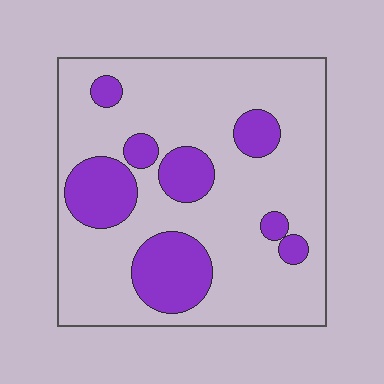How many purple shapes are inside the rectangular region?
8.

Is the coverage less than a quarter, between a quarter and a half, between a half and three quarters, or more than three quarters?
Less than a quarter.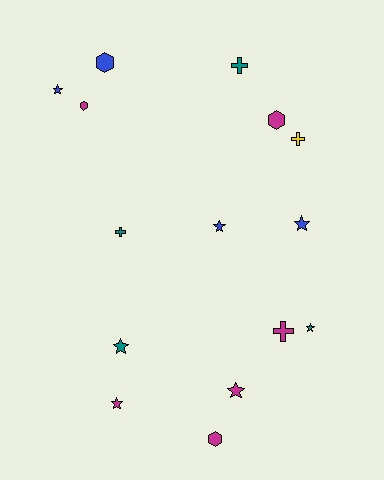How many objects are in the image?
There are 15 objects.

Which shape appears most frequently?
Star, with 7 objects.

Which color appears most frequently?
Magenta, with 6 objects.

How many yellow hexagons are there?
There are no yellow hexagons.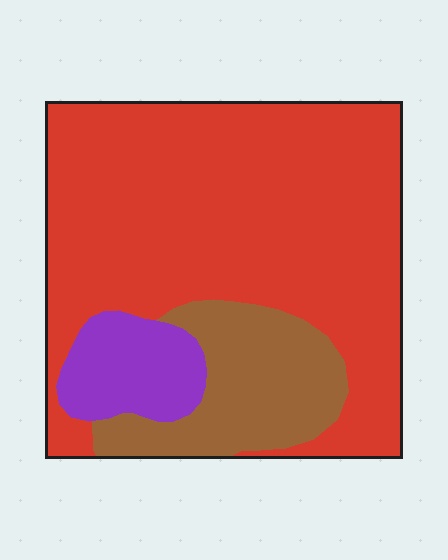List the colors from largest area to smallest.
From largest to smallest: red, brown, purple.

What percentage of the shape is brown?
Brown covers about 20% of the shape.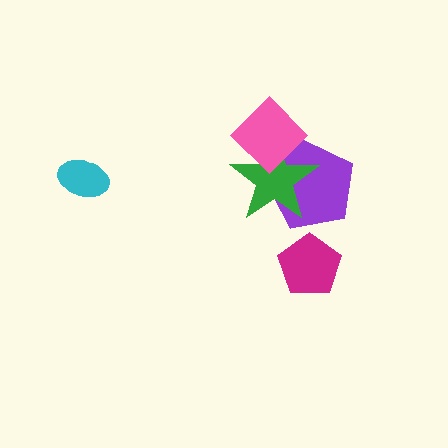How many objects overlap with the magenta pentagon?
0 objects overlap with the magenta pentagon.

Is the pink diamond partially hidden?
No, no other shape covers it.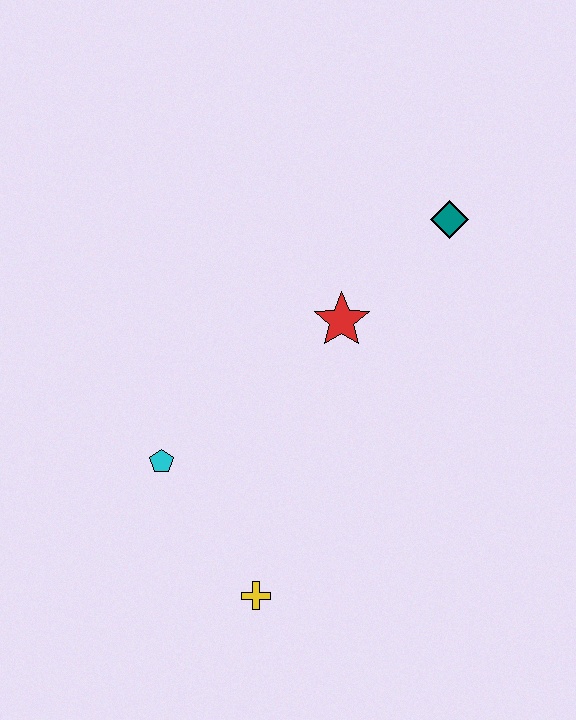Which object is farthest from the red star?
The yellow cross is farthest from the red star.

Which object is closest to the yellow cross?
The cyan pentagon is closest to the yellow cross.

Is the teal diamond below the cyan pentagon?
No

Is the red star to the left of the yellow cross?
No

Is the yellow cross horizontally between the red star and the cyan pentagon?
Yes